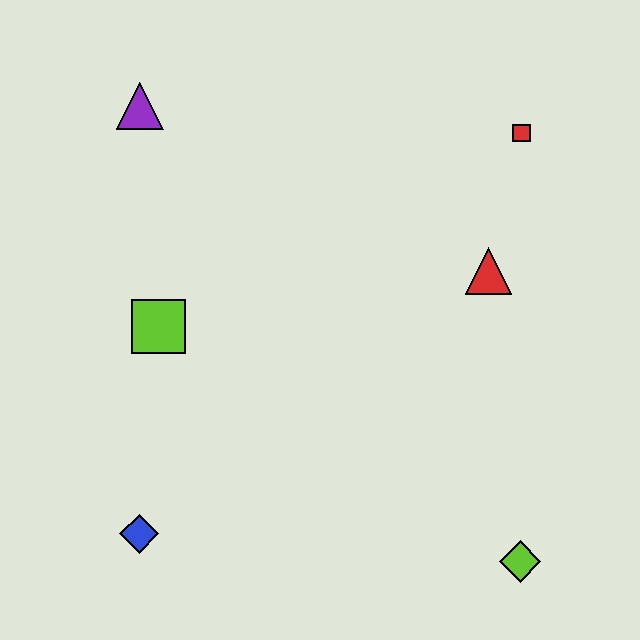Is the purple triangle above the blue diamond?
Yes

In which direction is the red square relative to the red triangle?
The red square is above the red triangle.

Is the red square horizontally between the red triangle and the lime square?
No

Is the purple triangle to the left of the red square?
Yes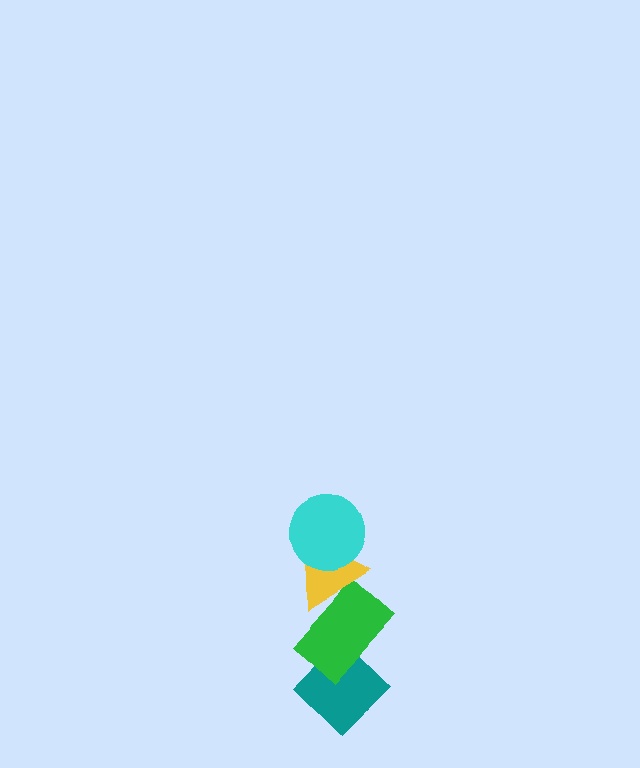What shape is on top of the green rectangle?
The yellow triangle is on top of the green rectangle.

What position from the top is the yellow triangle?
The yellow triangle is 2nd from the top.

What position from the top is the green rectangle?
The green rectangle is 3rd from the top.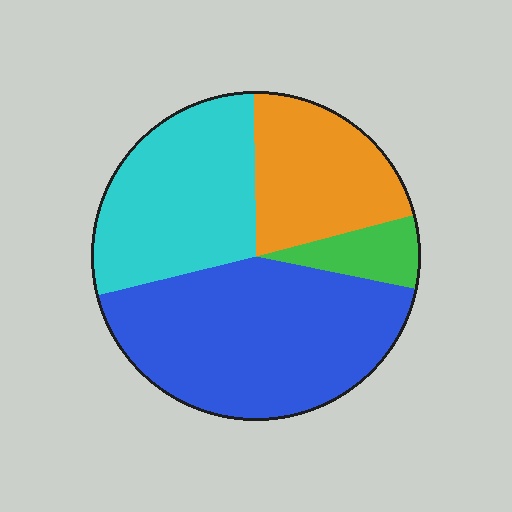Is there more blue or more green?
Blue.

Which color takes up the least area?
Green, at roughly 5%.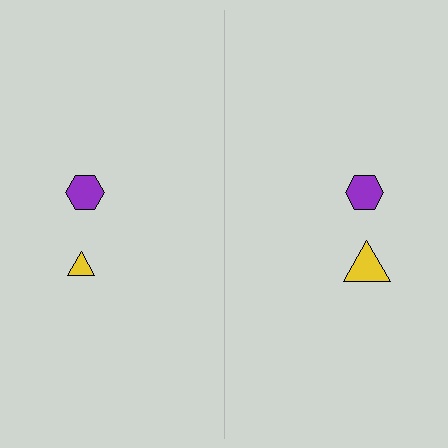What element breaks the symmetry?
The yellow triangle on the right side has a different size than its mirror counterpart.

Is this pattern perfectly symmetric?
No, the pattern is not perfectly symmetric. The yellow triangle on the right side has a different size than its mirror counterpart.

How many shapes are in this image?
There are 4 shapes in this image.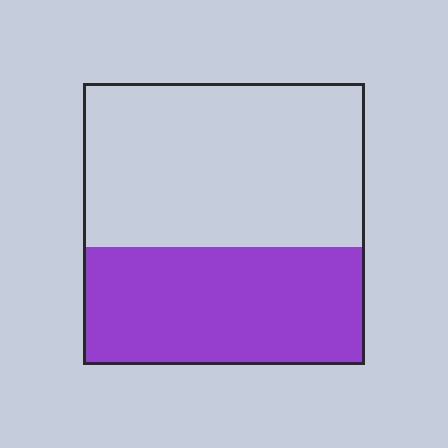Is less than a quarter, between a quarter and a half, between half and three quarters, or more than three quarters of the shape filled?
Between a quarter and a half.